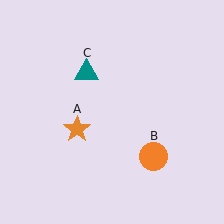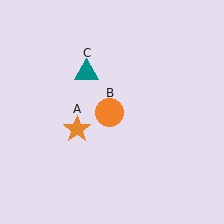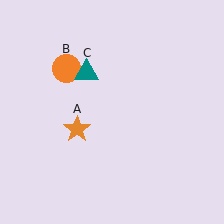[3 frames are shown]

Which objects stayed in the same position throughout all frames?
Orange star (object A) and teal triangle (object C) remained stationary.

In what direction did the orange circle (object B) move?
The orange circle (object B) moved up and to the left.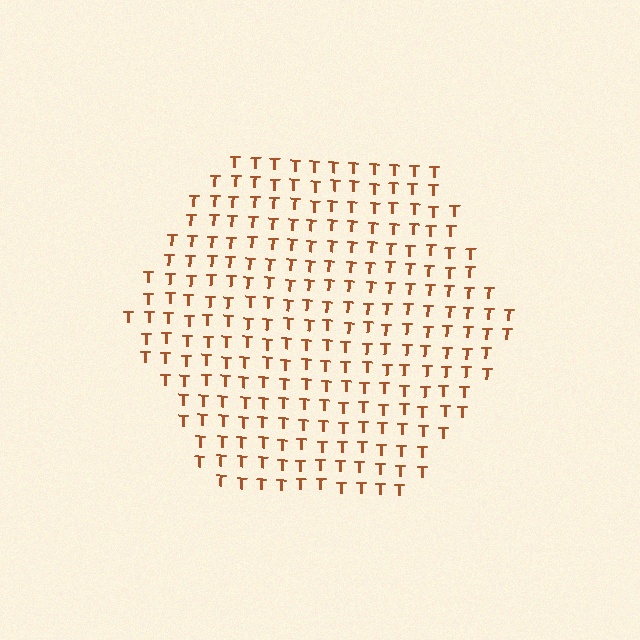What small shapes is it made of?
It is made of small letter T's.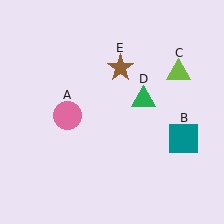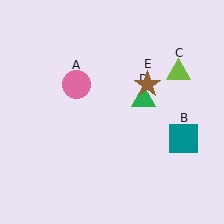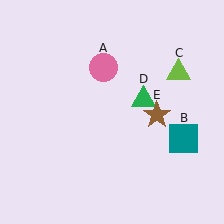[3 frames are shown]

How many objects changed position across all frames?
2 objects changed position: pink circle (object A), brown star (object E).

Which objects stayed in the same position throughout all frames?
Teal square (object B) and lime triangle (object C) and green triangle (object D) remained stationary.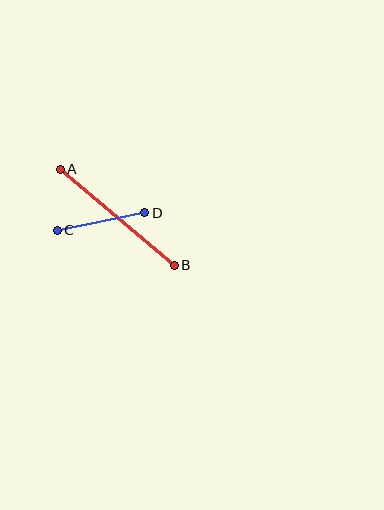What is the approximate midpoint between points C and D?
The midpoint is at approximately (101, 221) pixels.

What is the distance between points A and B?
The distance is approximately 149 pixels.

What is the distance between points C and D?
The distance is approximately 89 pixels.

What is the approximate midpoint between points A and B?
The midpoint is at approximately (117, 217) pixels.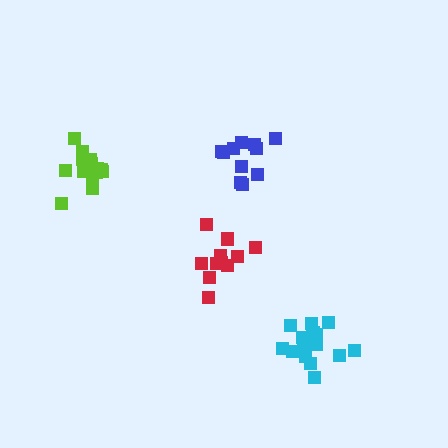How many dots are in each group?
Group 1: 11 dots, Group 2: 11 dots, Group 3: 15 dots, Group 4: 15 dots (52 total).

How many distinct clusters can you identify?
There are 4 distinct clusters.